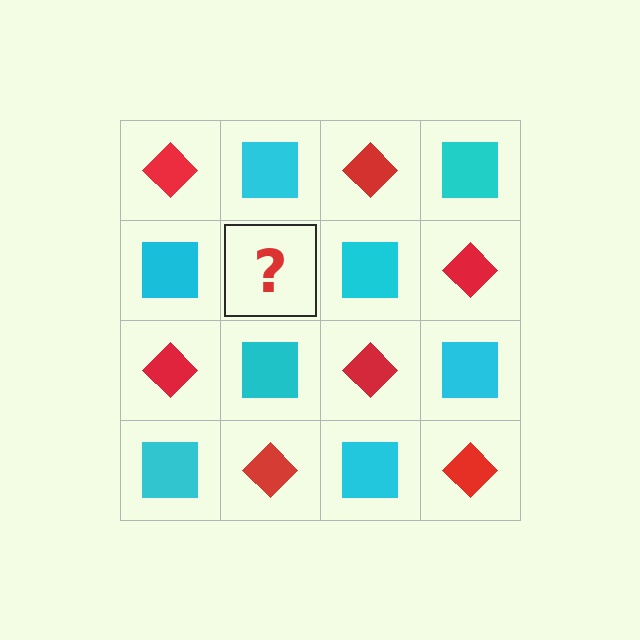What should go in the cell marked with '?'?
The missing cell should contain a red diamond.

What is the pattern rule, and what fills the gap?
The rule is that it alternates red diamond and cyan square in a checkerboard pattern. The gap should be filled with a red diamond.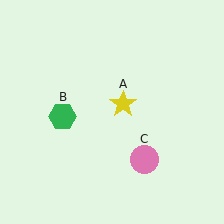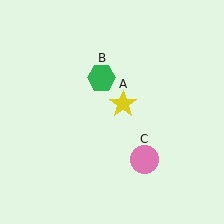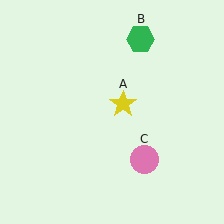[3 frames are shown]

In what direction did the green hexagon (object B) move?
The green hexagon (object B) moved up and to the right.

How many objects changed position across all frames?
1 object changed position: green hexagon (object B).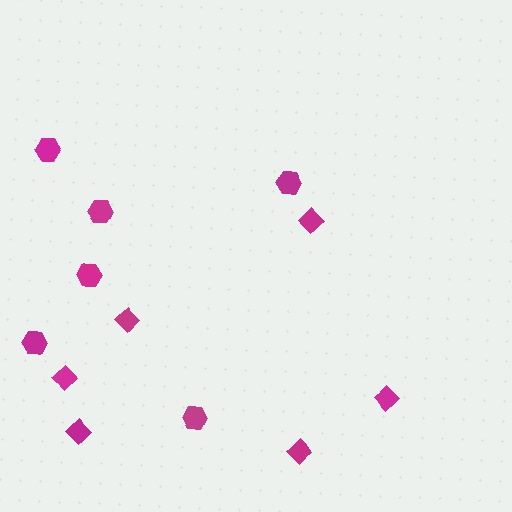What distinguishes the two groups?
There are 2 groups: one group of diamonds (6) and one group of hexagons (6).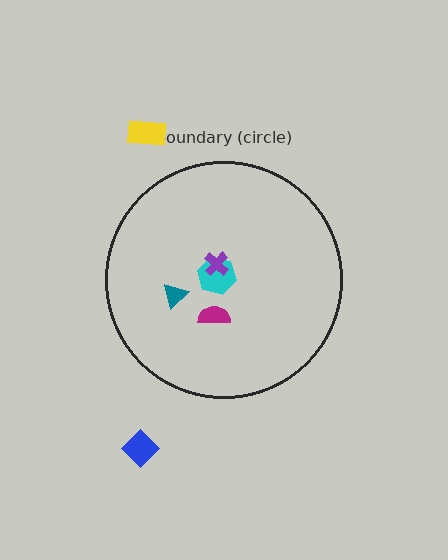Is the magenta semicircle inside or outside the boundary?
Inside.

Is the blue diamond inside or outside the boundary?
Outside.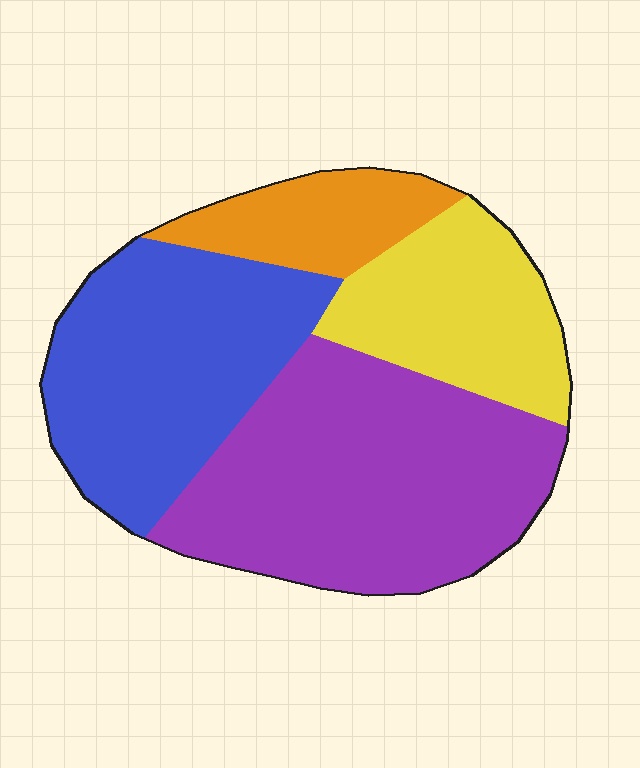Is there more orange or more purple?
Purple.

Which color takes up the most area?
Purple, at roughly 40%.